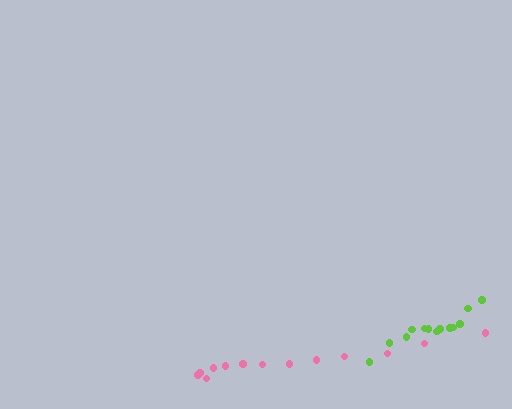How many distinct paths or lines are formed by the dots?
There are 2 distinct paths.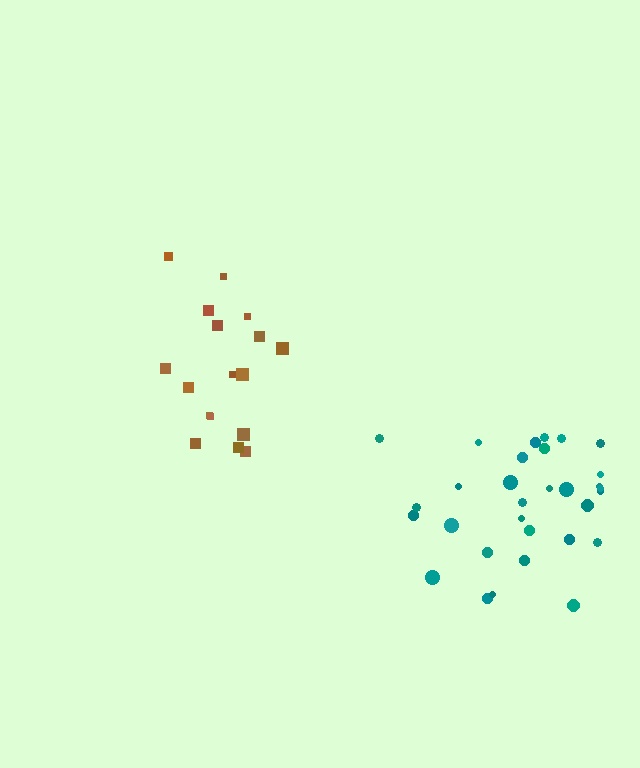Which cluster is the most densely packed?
Teal.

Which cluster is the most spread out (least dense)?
Brown.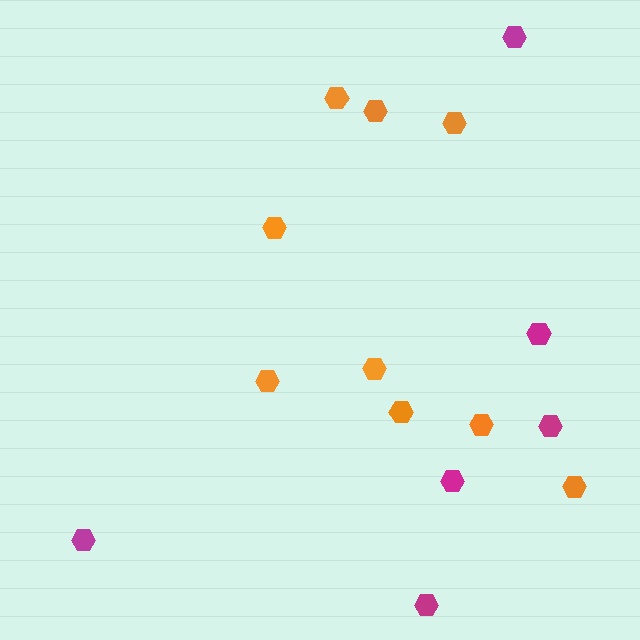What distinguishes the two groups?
There are 2 groups: one group of magenta hexagons (6) and one group of orange hexagons (9).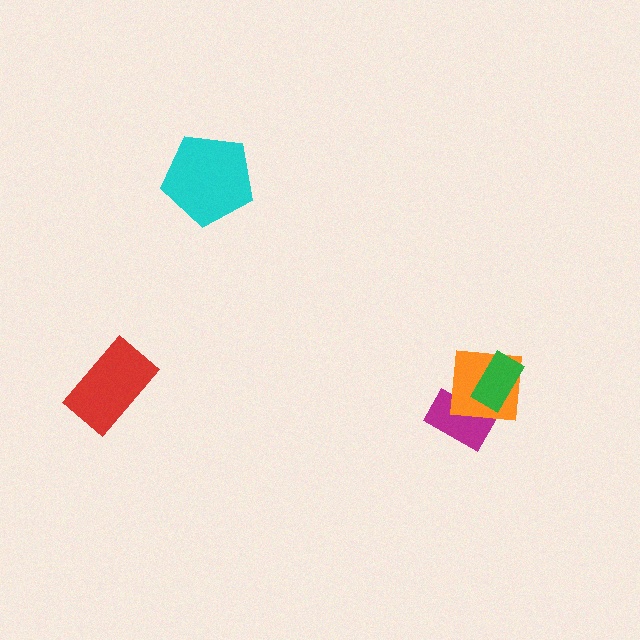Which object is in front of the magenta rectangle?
The orange square is in front of the magenta rectangle.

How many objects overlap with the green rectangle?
1 object overlaps with the green rectangle.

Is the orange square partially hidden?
Yes, it is partially covered by another shape.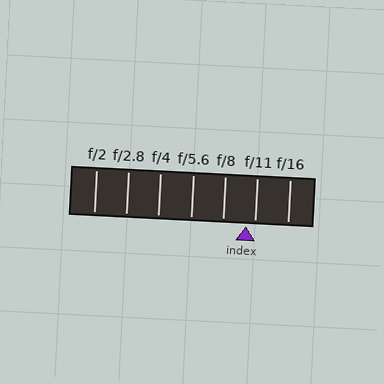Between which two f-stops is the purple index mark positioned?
The index mark is between f/8 and f/11.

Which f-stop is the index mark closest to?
The index mark is closest to f/11.